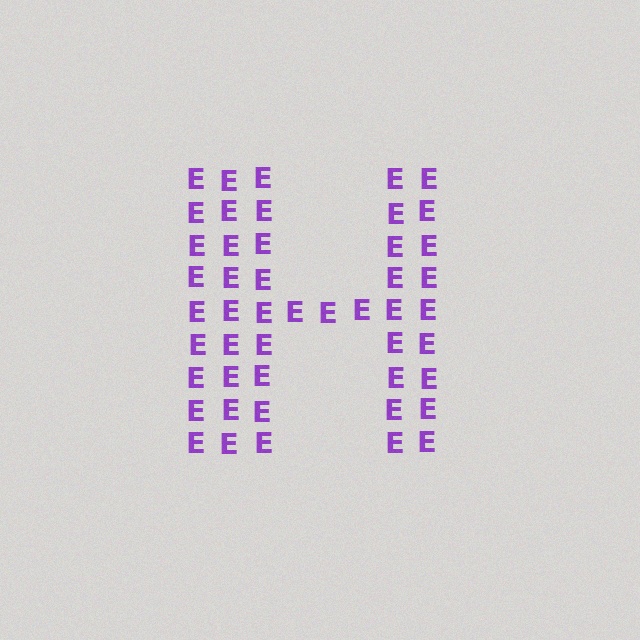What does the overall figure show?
The overall figure shows the letter H.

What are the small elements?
The small elements are letter E's.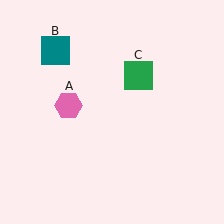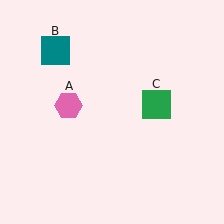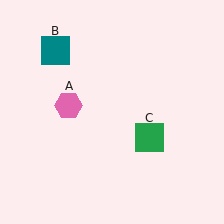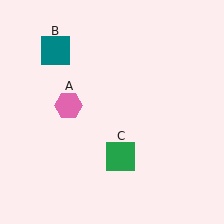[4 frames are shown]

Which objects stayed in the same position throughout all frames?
Pink hexagon (object A) and teal square (object B) remained stationary.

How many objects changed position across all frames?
1 object changed position: green square (object C).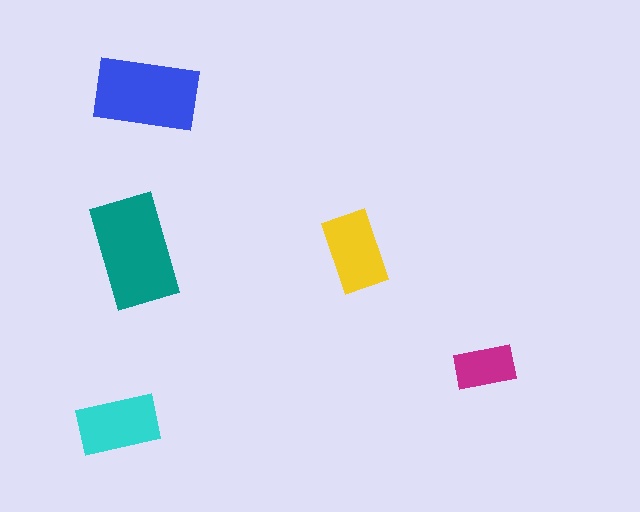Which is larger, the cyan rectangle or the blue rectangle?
The blue one.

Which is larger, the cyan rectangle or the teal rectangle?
The teal one.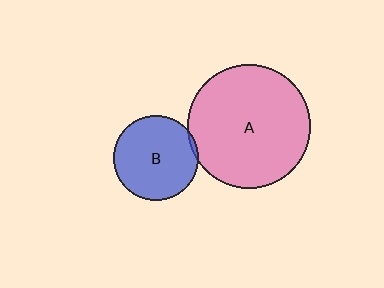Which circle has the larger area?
Circle A (pink).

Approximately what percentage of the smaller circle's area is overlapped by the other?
Approximately 5%.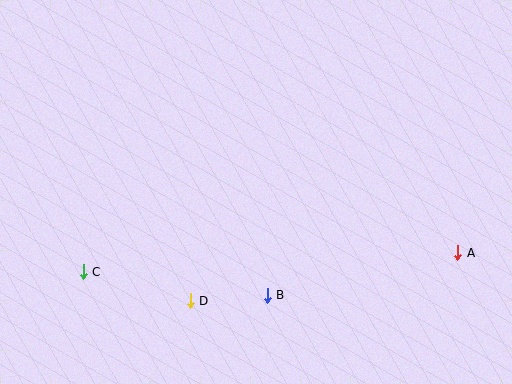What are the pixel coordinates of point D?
Point D is at (190, 301).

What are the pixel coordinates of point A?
Point A is at (458, 253).